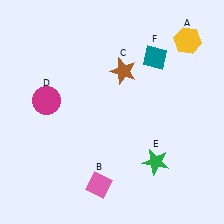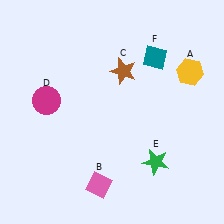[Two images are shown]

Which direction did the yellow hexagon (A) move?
The yellow hexagon (A) moved down.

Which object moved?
The yellow hexagon (A) moved down.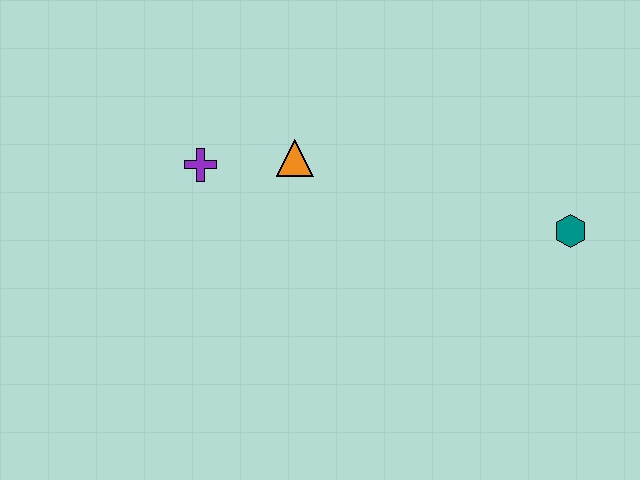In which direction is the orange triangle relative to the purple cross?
The orange triangle is to the right of the purple cross.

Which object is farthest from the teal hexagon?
The purple cross is farthest from the teal hexagon.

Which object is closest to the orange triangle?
The purple cross is closest to the orange triangle.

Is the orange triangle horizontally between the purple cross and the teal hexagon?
Yes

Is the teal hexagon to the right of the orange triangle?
Yes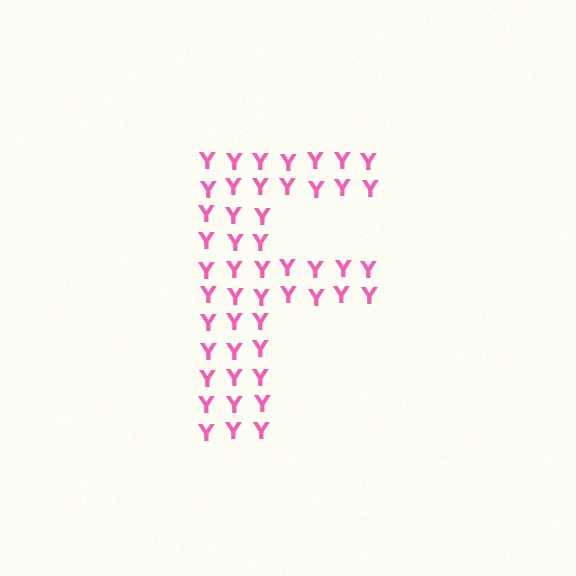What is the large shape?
The large shape is the letter F.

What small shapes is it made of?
It is made of small letter Y's.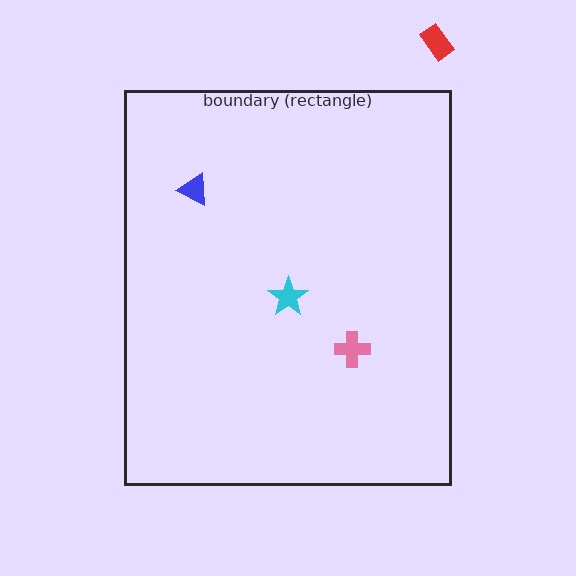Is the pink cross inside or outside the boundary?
Inside.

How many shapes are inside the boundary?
3 inside, 1 outside.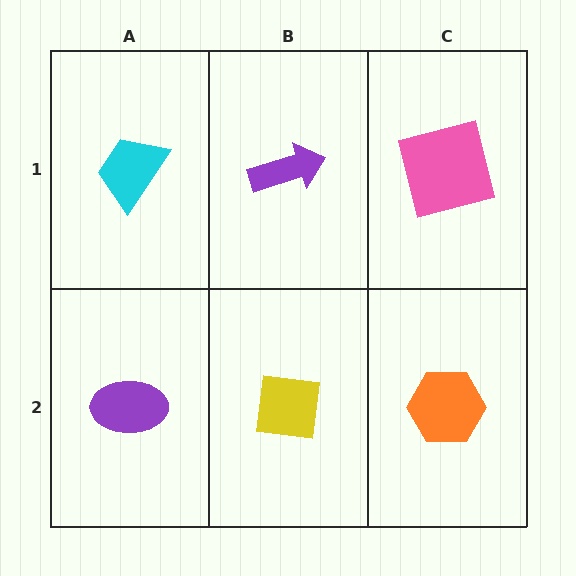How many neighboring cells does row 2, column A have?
2.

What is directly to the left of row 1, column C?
A purple arrow.